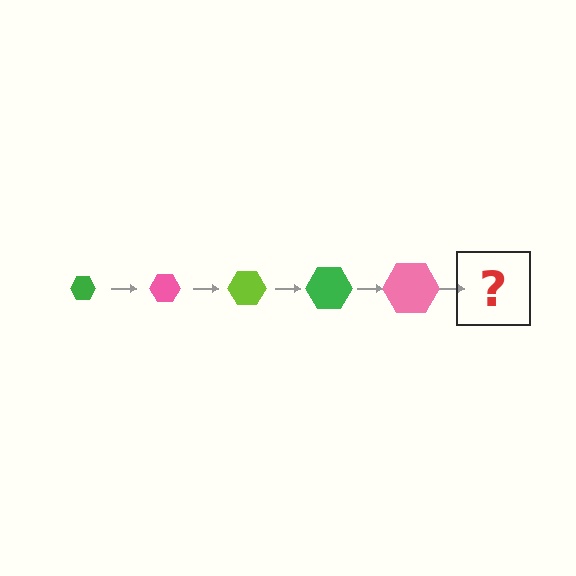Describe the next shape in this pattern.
It should be a lime hexagon, larger than the previous one.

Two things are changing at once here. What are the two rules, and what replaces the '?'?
The two rules are that the hexagon grows larger each step and the color cycles through green, pink, and lime. The '?' should be a lime hexagon, larger than the previous one.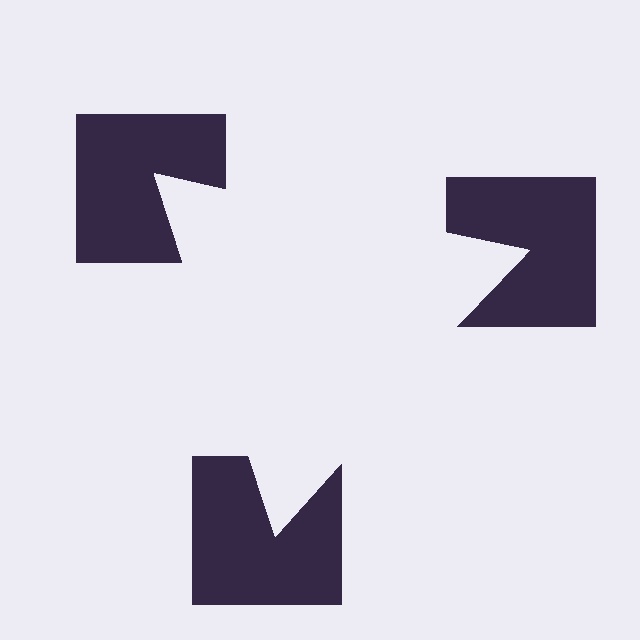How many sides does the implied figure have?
3 sides.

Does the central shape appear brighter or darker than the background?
It typically appears slightly brighter than the background, even though no actual brightness change is drawn.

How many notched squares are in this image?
There are 3 — one at each vertex of the illusory triangle.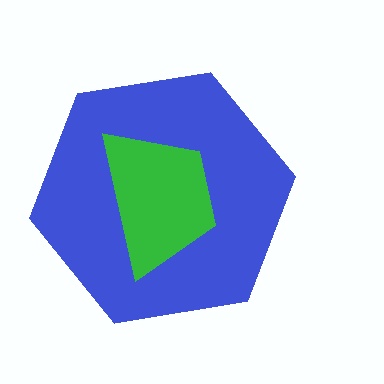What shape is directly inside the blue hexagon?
The green trapezoid.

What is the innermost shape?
The green trapezoid.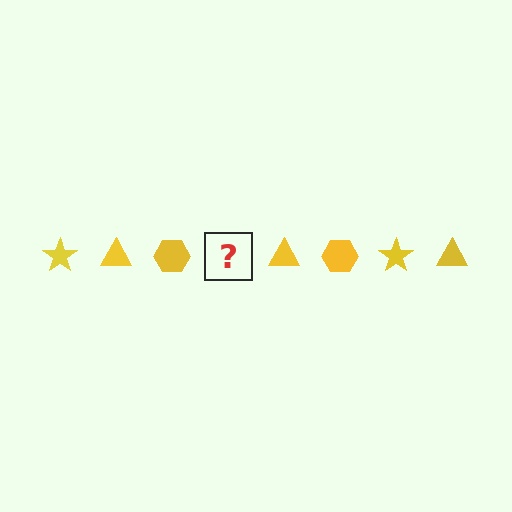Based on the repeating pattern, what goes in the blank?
The blank should be a yellow star.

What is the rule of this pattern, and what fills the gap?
The rule is that the pattern cycles through star, triangle, hexagon shapes in yellow. The gap should be filled with a yellow star.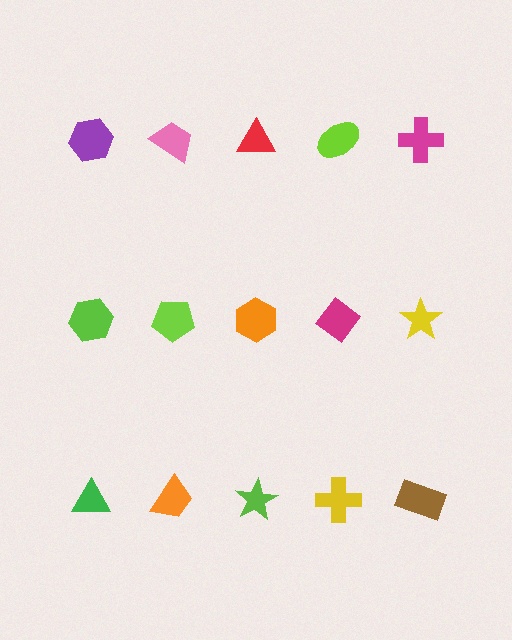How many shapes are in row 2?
5 shapes.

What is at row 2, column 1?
A lime hexagon.